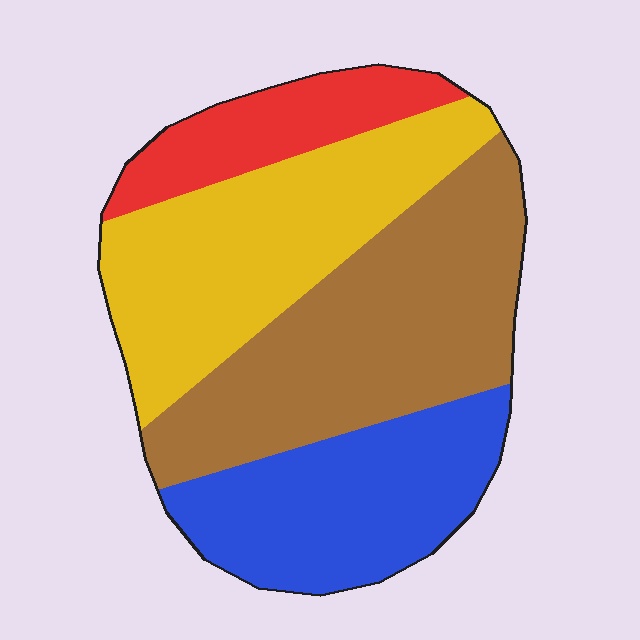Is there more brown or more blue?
Brown.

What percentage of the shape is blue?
Blue takes up about one quarter (1/4) of the shape.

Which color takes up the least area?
Red, at roughly 10%.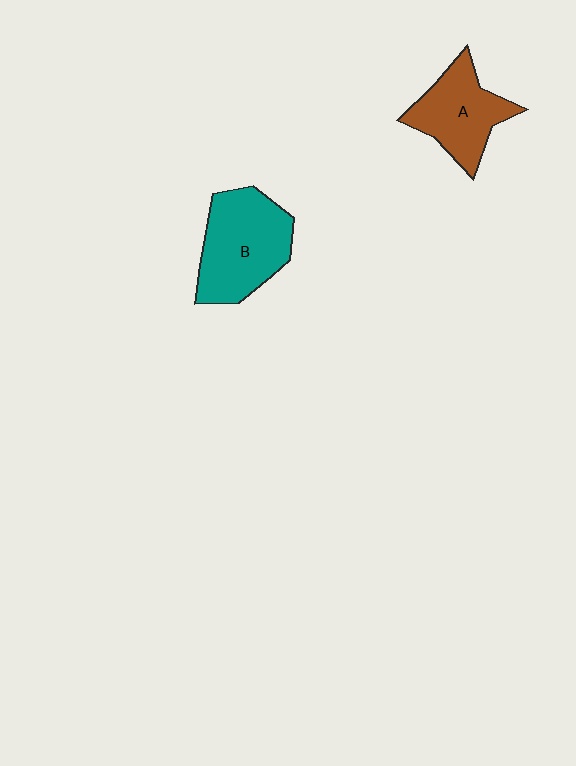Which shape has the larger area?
Shape B (teal).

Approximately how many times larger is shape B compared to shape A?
Approximately 1.3 times.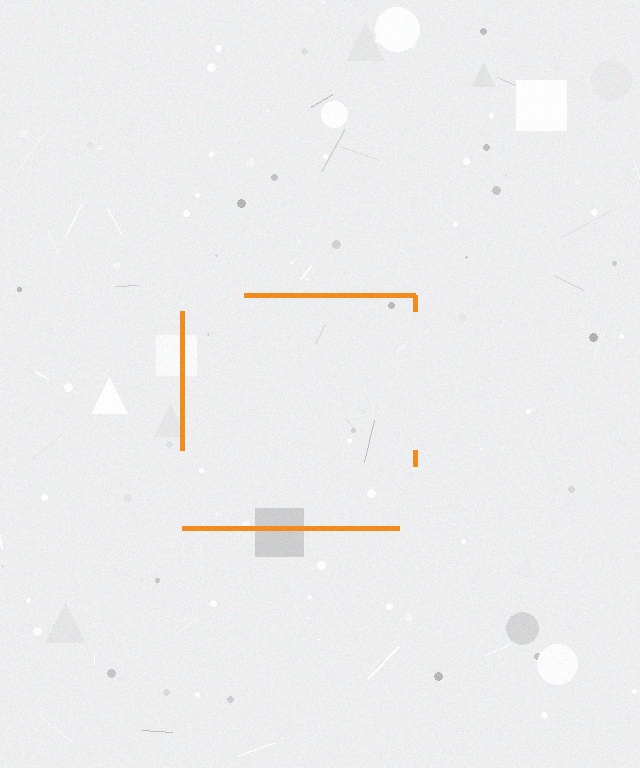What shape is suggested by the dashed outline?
The dashed outline suggests a square.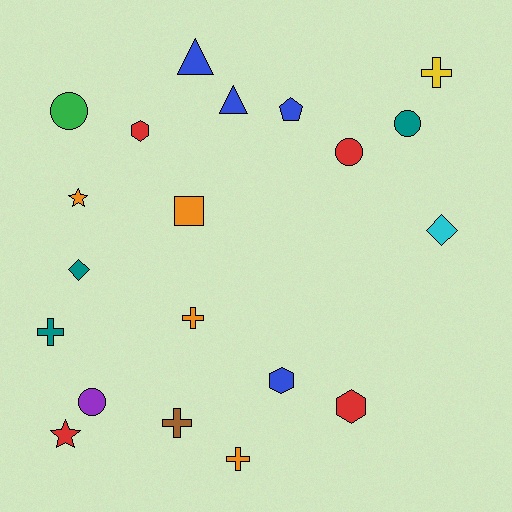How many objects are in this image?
There are 20 objects.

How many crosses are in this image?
There are 5 crosses.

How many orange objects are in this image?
There are 4 orange objects.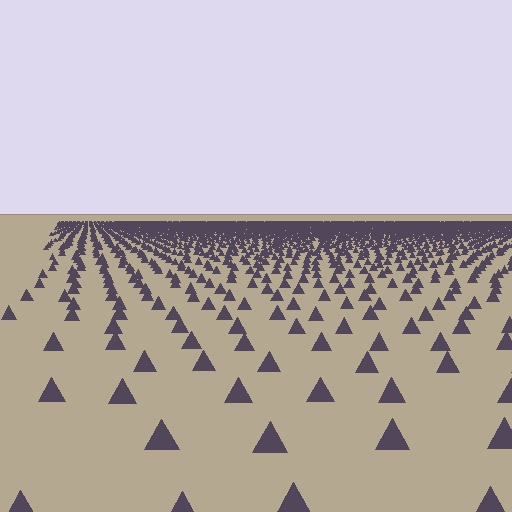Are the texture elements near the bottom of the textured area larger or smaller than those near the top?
Larger. Near the bottom, elements are closer to the viewer and appear at a bigger on-screen size.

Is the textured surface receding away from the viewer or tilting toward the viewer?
The surface is receding away from the viewer. Texture elements get smaller and denser toward the top.